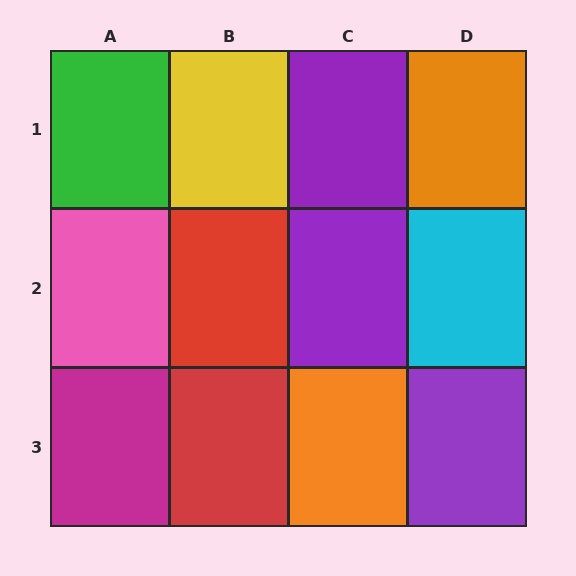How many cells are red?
2 cells are red.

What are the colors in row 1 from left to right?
Green, yellow, purple, orange.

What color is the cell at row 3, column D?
Purple.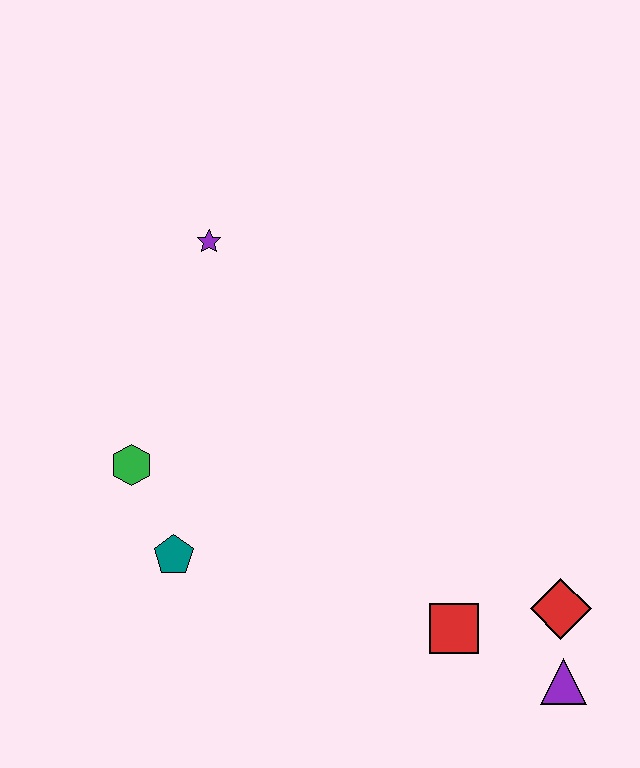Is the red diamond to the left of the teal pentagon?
No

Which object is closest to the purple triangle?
The red diamond is closest to the purple triangle.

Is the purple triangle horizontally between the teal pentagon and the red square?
No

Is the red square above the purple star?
No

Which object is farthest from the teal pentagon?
The purple triangle is farthest from the teal pentagon.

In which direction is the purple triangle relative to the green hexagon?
The purple triangle is to the right of the green hexagon.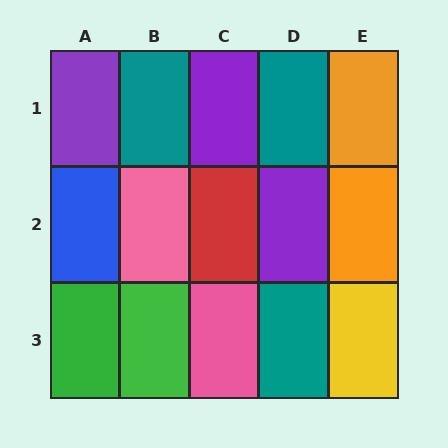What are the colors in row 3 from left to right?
Green, green, pink, teal, yellow.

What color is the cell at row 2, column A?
Blue.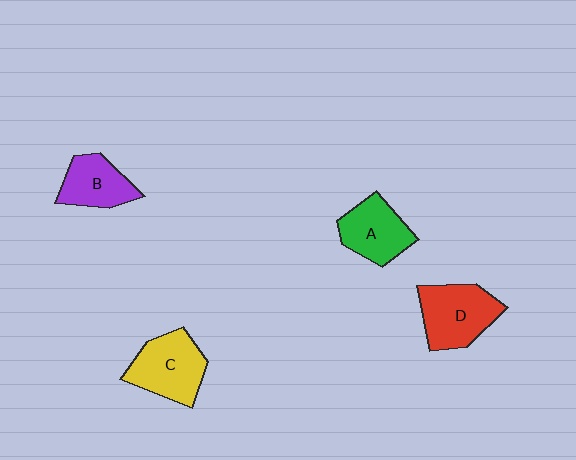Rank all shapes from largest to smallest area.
From largest to smallest: D (red), C (yellow), A (green), B (purple).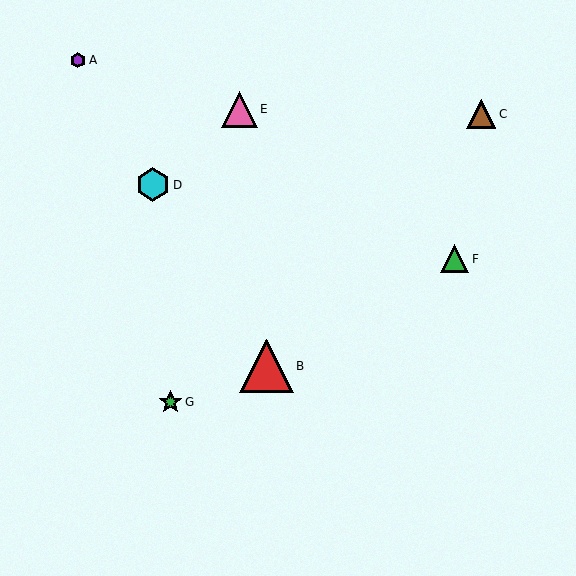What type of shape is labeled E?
Shape E is a pink triangle.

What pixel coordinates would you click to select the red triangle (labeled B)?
Click at (267, 366) to select the red triangle B.